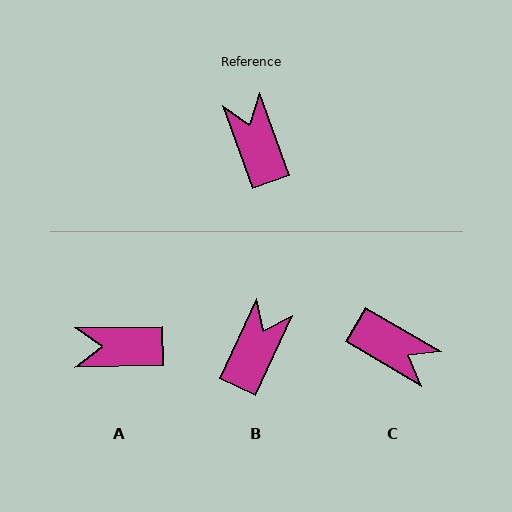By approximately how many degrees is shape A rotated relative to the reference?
Approximately 71 degrees counter-clockwise.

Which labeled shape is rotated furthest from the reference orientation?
C, about 140 degrees away.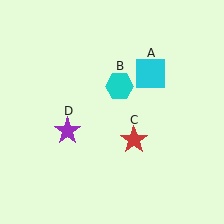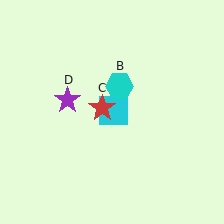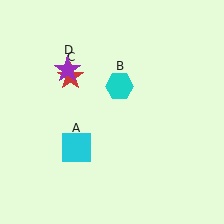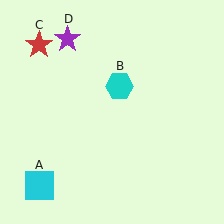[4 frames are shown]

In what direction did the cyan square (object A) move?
The cyan square (object A) moved down and to the left.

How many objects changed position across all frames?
3 objects changed position: cyan square (object A), red star (object C), purple star (object D).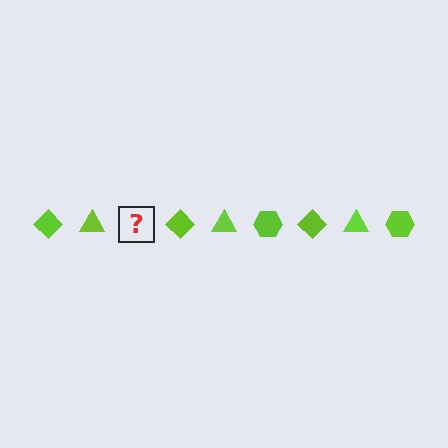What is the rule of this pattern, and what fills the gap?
The rule is that the pattern cycles through diamond, triangle, hexagon shapes in lime. The gap should be filled with a lime hexagon.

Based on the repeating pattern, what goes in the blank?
The blank should be a lime hexagon.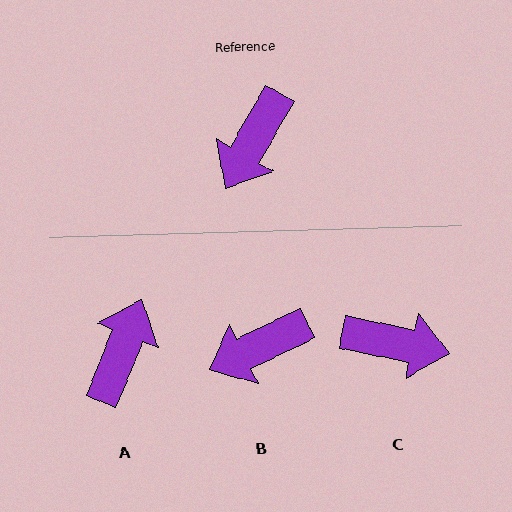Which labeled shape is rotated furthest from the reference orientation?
A, about 172 degrees away.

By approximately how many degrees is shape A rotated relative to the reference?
Approximately 172 degrees clockwise.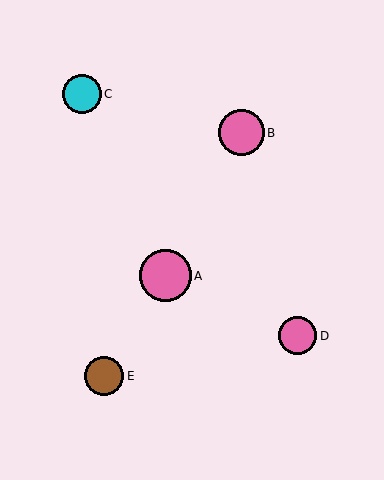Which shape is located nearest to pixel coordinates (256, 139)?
The pink circle (labeled B) at (242, 133) is nearest to that location.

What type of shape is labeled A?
Shape A is a pink circle.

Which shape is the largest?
The pink circle (labeled A) is the largest.